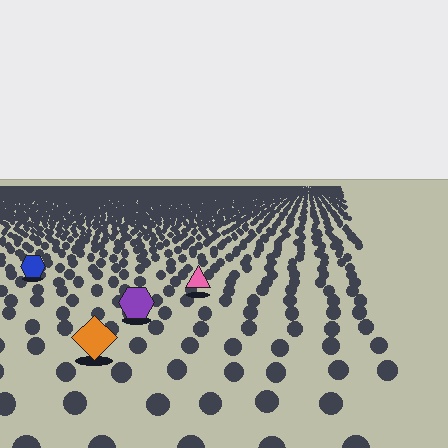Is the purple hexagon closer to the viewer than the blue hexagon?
Yes. The purple hexagon is closer — you can tell from the texture gradient: the ground texture is coarser near it.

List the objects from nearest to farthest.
From nearest to farthest: the orange diamond, the purple hexagon, the pink triangle, the blue hexagon.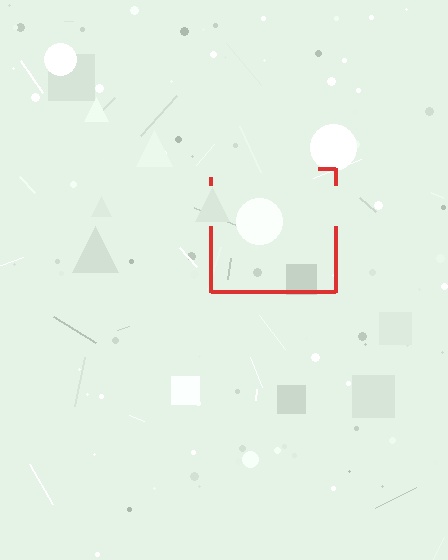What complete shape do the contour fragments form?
The contour fragments form a square.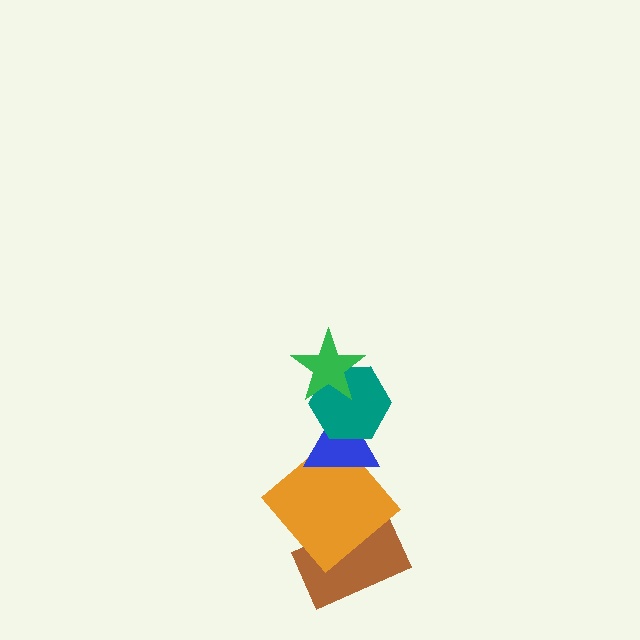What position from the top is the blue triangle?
The blue triangle is 3rd from the top.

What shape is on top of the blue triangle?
The teal hexagon is on top of the blue triangle.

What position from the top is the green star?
The green star is 1st from the top.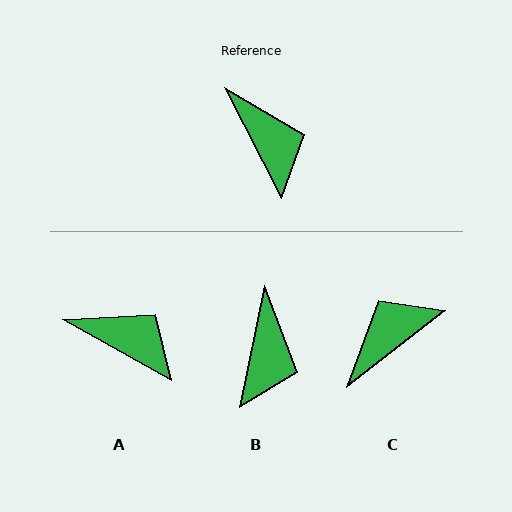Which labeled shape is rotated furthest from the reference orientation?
C, about 101 degrees away.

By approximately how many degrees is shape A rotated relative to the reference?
Approximately 34 degrees counter-clockwise.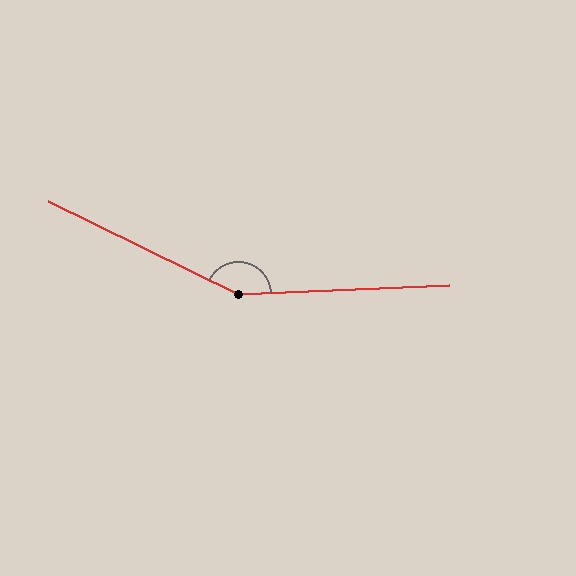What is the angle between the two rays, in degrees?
Approximately 151 degrees.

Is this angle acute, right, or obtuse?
It is obtuse.